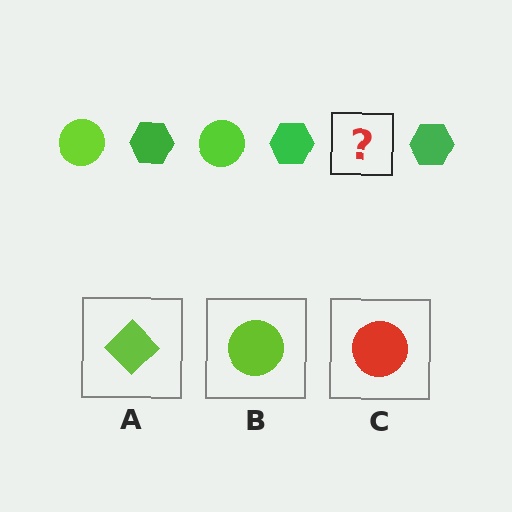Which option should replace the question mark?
Option B.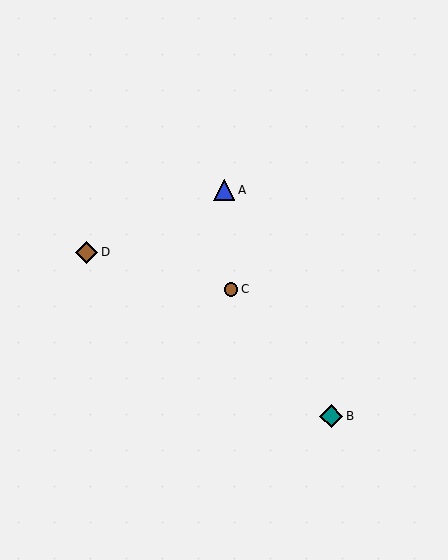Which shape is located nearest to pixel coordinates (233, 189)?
The blue triangle (labeled A) at (224, 190) is nearest to that location.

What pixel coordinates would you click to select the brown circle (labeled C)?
Click at (231, 289) to select the brown circle C.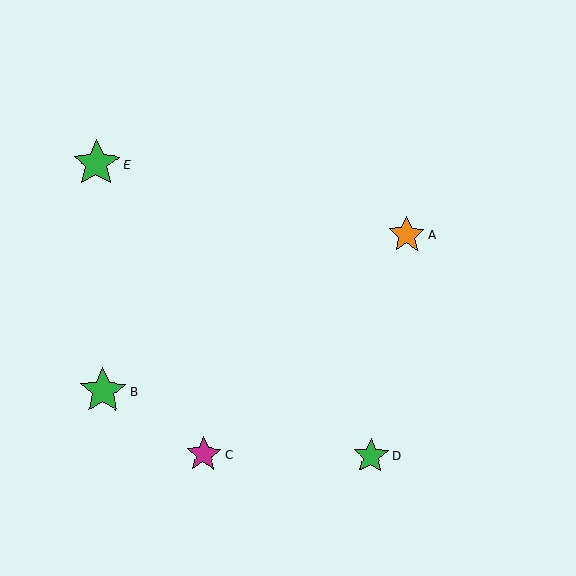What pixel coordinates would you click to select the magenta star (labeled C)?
Click at (204, 454) to select the magenta star C.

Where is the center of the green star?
The center of the green star is at (103, 391).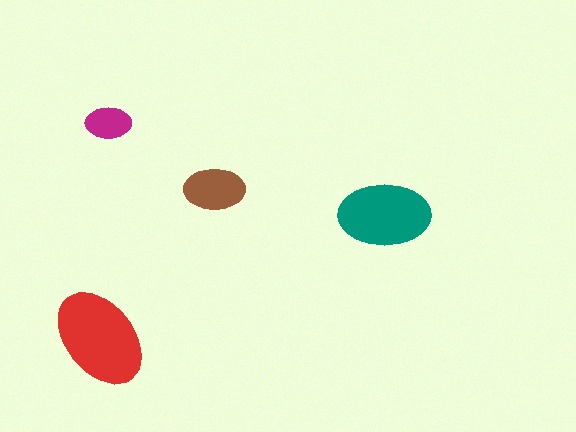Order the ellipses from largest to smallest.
the red one, the teal one, the brown one, the magenta one.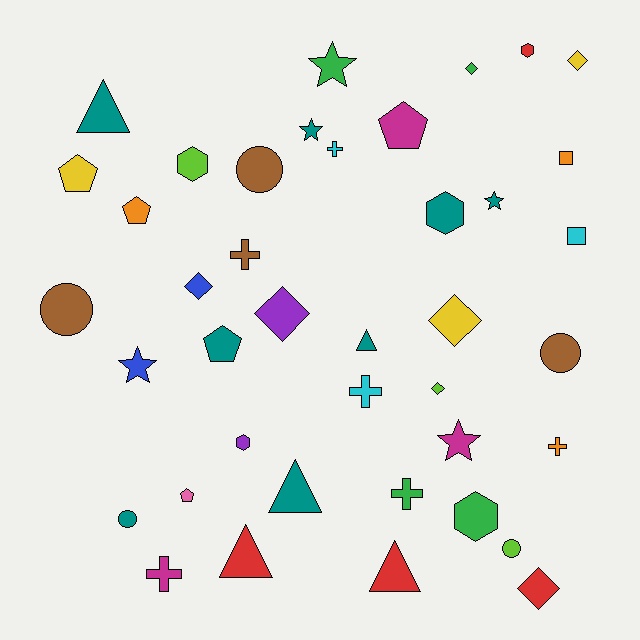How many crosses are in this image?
There are 6 crosses.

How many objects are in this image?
There are 40 objects.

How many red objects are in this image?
There are 4 red objects.